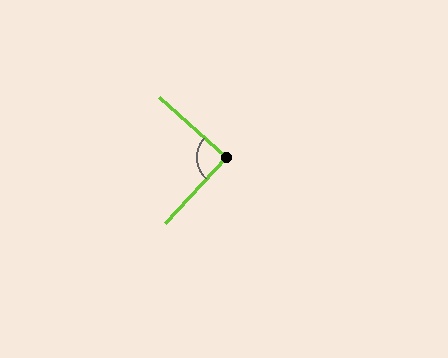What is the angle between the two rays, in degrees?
Approximately 89 degrees.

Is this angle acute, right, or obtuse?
It is approximately a right angle.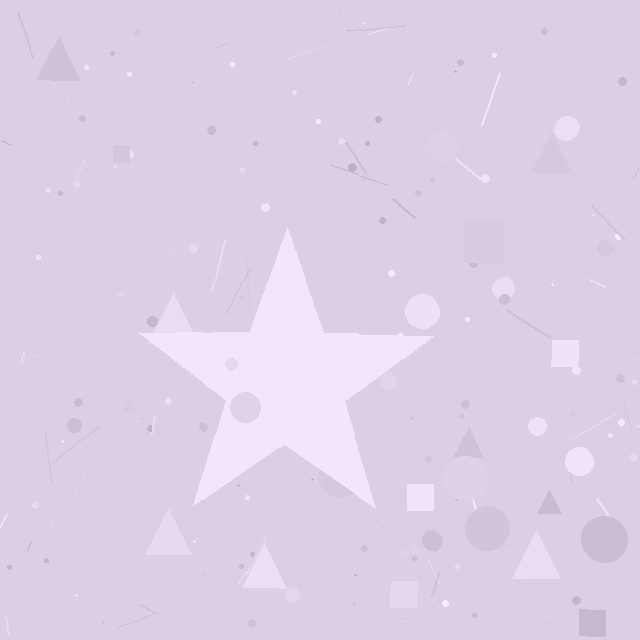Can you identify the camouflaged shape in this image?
The camouflaged shape is a star.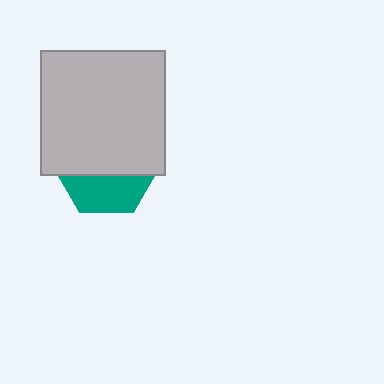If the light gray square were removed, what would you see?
You would see the complete teal hexagon.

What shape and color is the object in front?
The object in front is a light gray square.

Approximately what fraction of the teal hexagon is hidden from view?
Roughly 63% of the teal hexagon is hidden behind the light gray square.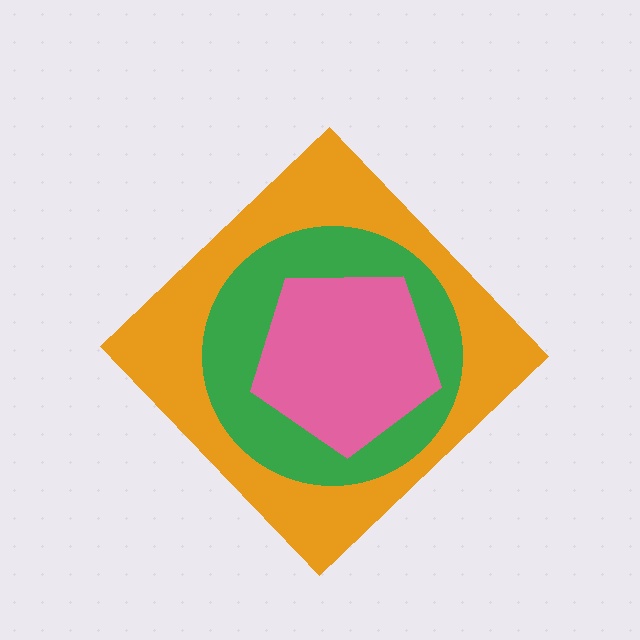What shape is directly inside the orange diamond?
The green circle.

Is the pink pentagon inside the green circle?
Yes.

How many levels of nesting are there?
3.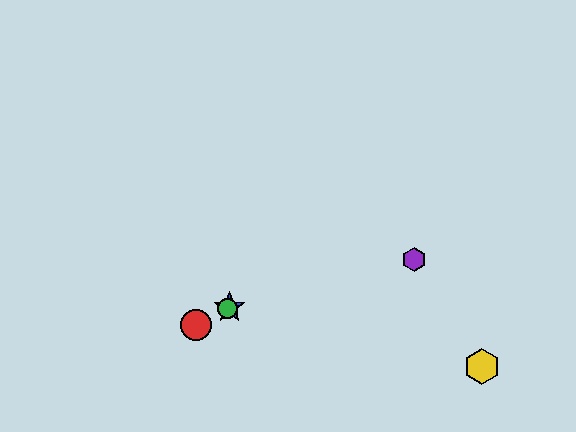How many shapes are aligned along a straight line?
3 shapes (the red circle, the blue star, the green circle) are aligned along a straight line.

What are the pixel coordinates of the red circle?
The red circle is at (196, 325).